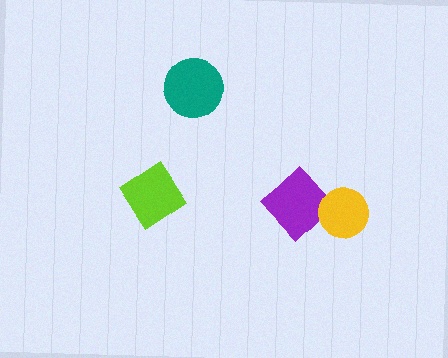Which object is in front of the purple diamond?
The yellow circle is in front of the purple diamond.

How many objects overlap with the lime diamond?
0 objects overlap with the lime diamond.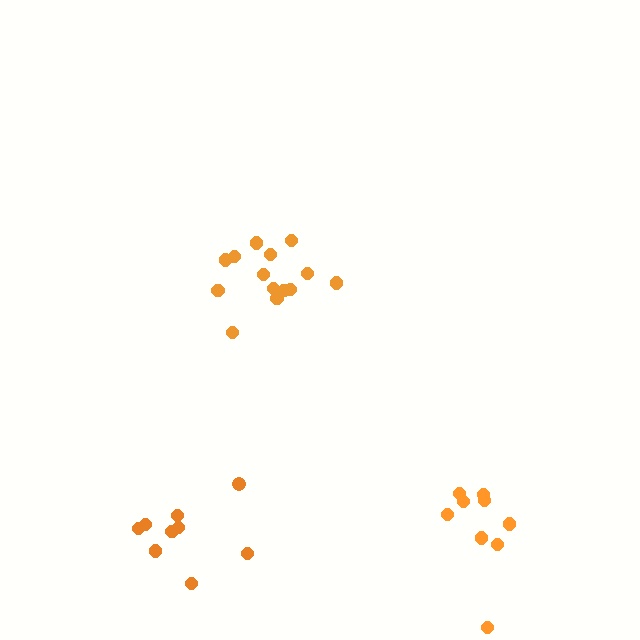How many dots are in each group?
Group 1: 14 dots, Group 2: 9 dots, Group 3: 9 dots (32 total).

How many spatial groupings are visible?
There are 3 spatial groupings.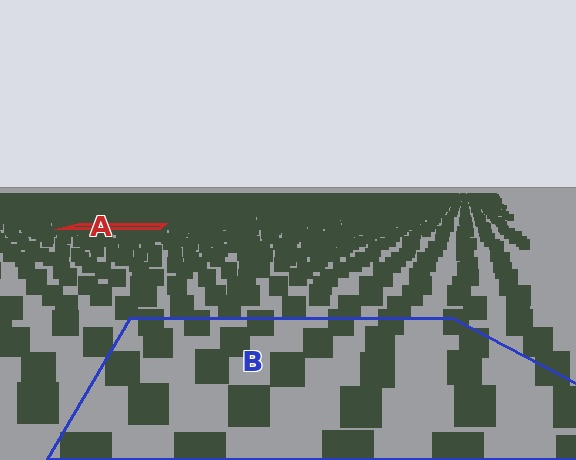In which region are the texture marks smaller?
The texture marks are smaller in region A, because it is farther away.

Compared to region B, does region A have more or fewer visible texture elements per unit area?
Region A has more texture elements per unit area — they are packed more densely because it is farther away.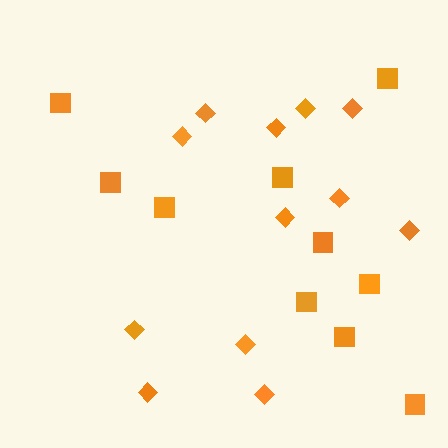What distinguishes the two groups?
There are 2 groups: one group of diamonds (12) and one group of squares (10).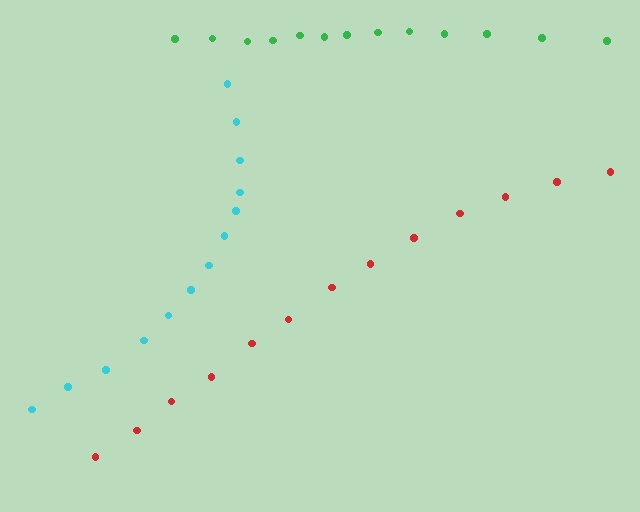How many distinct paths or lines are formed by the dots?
There are 3 distinct paths.